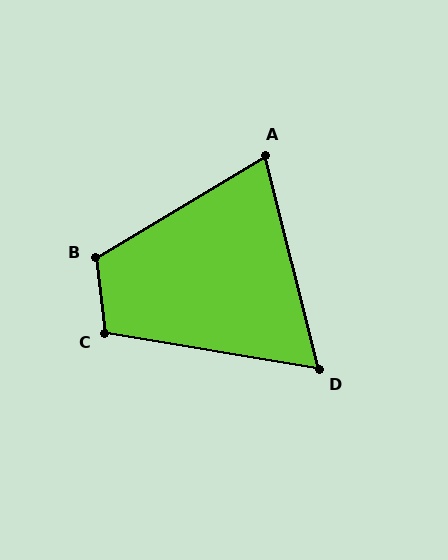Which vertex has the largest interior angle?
B, at approximately 114 degrees.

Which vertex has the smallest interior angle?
D, at approximately 66 degrees.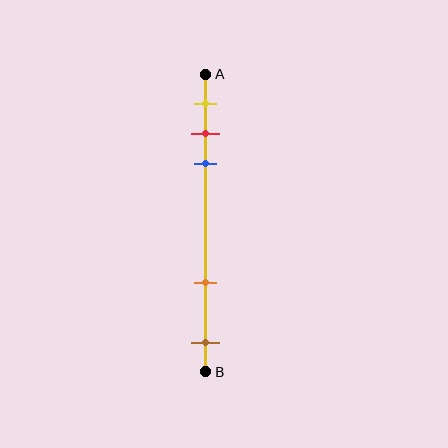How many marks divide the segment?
There are 5 marks dividing the segment.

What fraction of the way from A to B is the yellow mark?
The yellow mark is approximately 10% (0.1) of the way from A to B.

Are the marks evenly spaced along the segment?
No, the marks are not evenly spaced.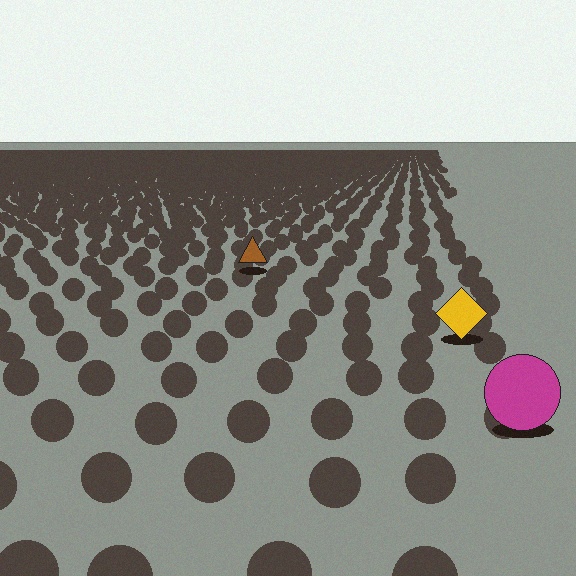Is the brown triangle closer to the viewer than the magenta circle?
No. The magenta circle is closer — you can tell from the texture gradient: the ground texture is coarser near it.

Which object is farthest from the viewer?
The brown triangle is farthest from the viewer. It appears smaller and the ground texture around it is denser.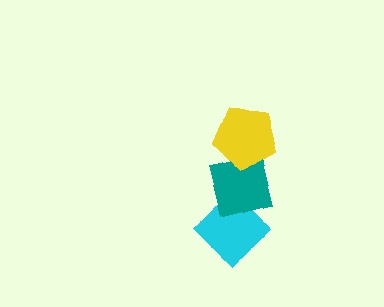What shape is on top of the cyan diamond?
The teal square is on top of the cyan diamond.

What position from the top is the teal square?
The teal square is 2nd from the top.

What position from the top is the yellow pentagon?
The yellow pentagon is 1st from the top.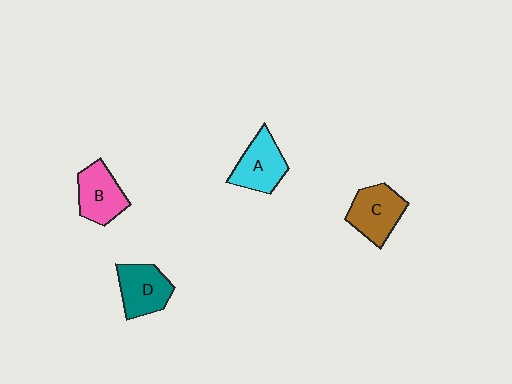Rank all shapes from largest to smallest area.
From largest to smallest: C (brown), A (cyan), D (teal), B (pink).